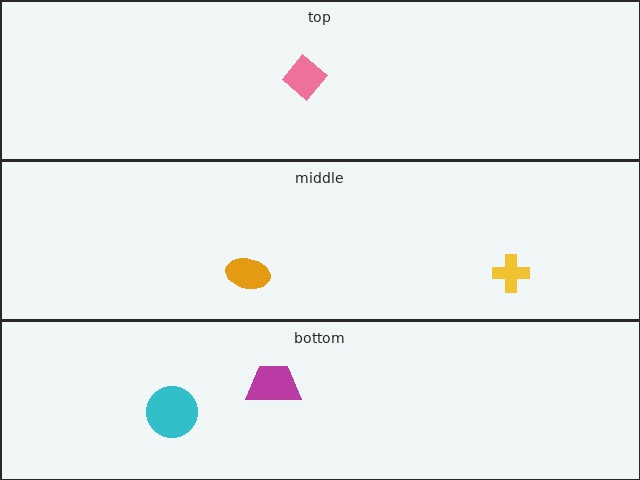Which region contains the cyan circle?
The bottom region.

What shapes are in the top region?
The pink diamond.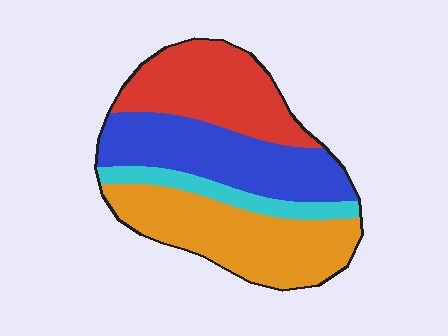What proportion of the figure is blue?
Blue covers around 30% of the figure.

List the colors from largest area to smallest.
From largest to smallest: orange, blue, red, cyan.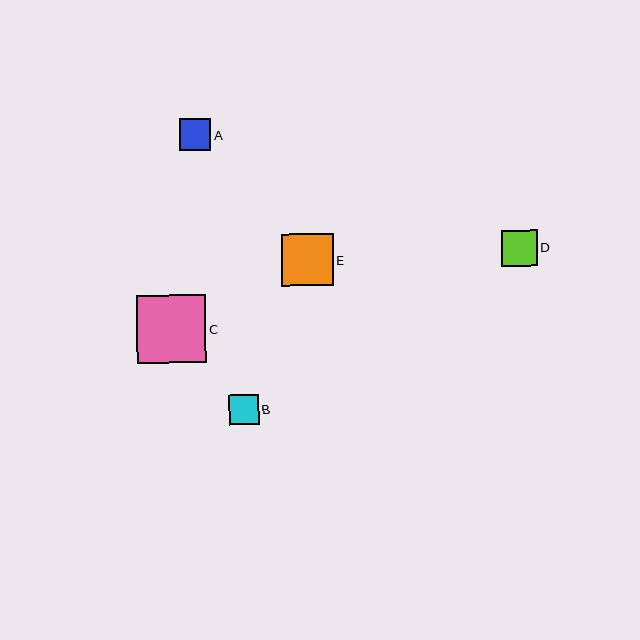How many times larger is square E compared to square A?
Square E is approximately 1.7 times the size of square A.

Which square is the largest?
Square C is the largest with a size of approximately 69 pixels.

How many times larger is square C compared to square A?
Square C is approximately 2.2 times the size of square A.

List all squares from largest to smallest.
From largest to smallest: C, E, D, A, B.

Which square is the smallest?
Square B is the smallest with a size of approximately 30 pixels.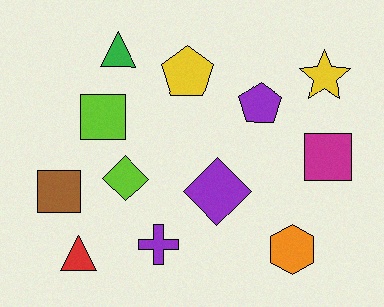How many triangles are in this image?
There are 2 triangles.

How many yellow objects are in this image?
There are 2 yellow objects.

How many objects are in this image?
There are 12 objects.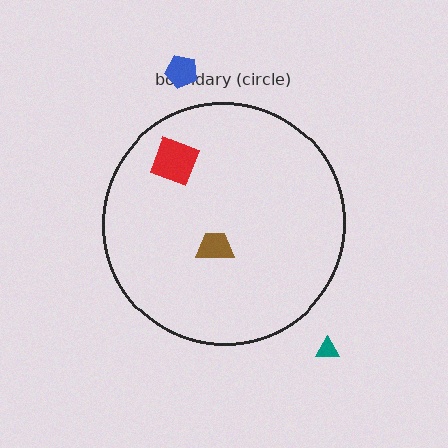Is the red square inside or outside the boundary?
Inside.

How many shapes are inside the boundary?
2 inside, 2 outside.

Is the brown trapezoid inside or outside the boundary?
Inside.